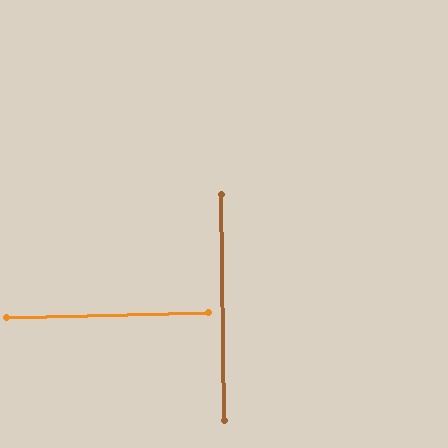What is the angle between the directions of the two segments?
Approximately 89 degrees.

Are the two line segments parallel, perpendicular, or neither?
Perpendicular — they meet at approximately 89°.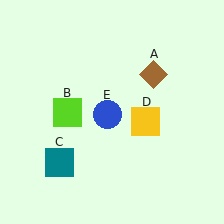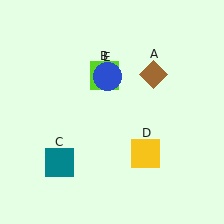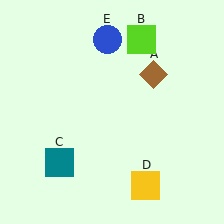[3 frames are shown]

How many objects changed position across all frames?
3 objects changed position: lime square (object B), yellow square (object D), blue circle (object E).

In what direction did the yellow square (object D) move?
The yellow square (object D) moved down.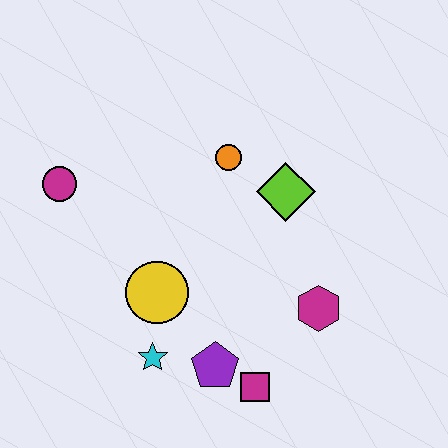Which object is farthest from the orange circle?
The magenta square is farthest from the orange circle.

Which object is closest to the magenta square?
The purple pentagon is closest to the magenta square.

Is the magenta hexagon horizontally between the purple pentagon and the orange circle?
No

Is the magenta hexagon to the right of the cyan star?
Yes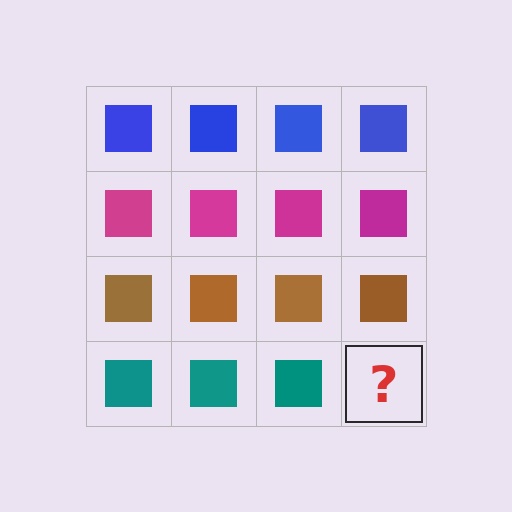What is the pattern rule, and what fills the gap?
The rule is that each row has a consistent color. The gap should be filled with a teal square.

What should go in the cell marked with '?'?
The missing cell should contain a teal square.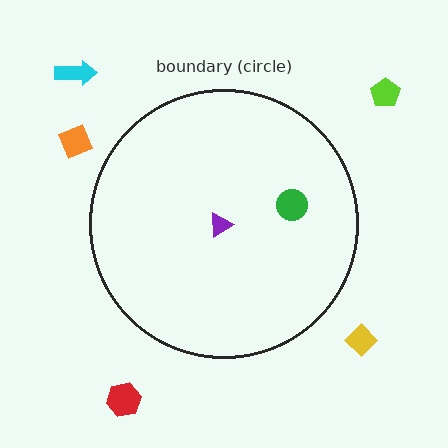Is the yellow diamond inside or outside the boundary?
Outside.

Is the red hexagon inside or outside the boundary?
Outside.